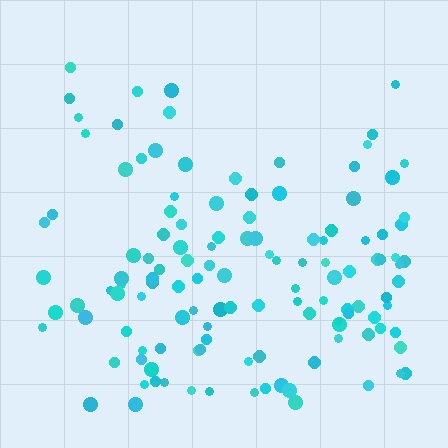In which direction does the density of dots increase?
From top to bottom, with the bottom side densest.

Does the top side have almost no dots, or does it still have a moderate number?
Still a moderate number, just noticeably fewer than the bottom.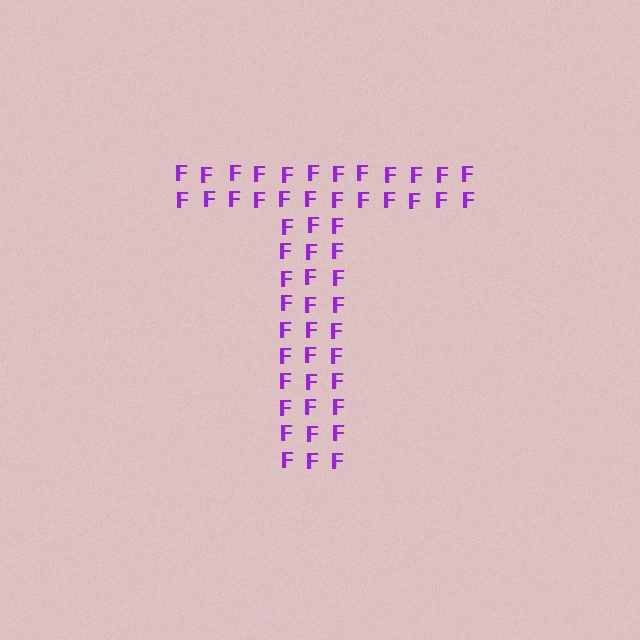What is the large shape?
The large shape is the letter T.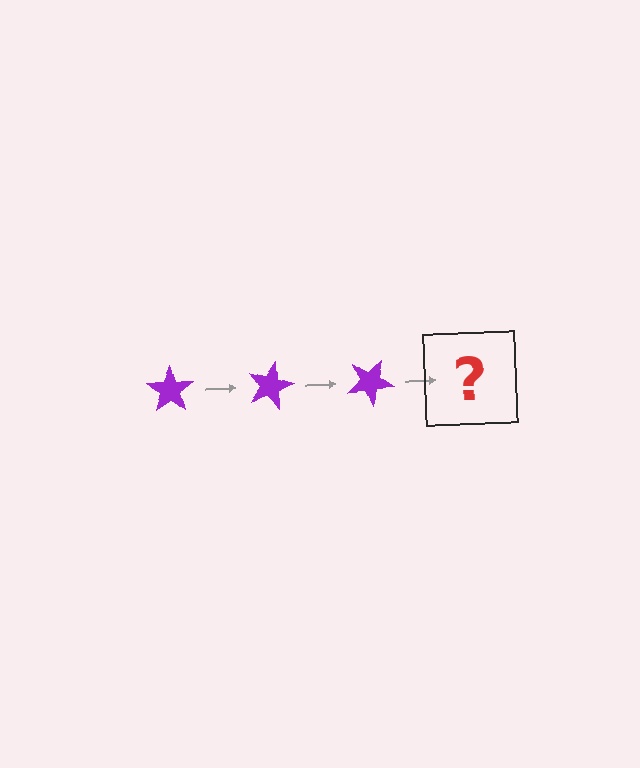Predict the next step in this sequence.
The next step is a purple star rotated 45 degrees.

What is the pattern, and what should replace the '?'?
The pattern is that the star rotates 15 degrees each step. The '?' should be a purple star rotated 45 degrees.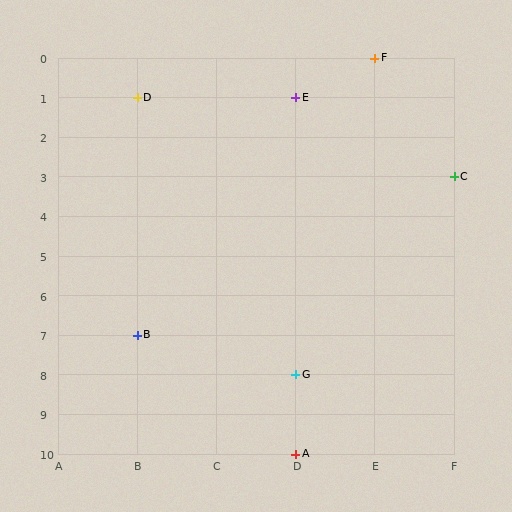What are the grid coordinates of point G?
Point G is at grid coordinates (D, 8).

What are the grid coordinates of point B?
Point B is at grid coordinates (B, 7).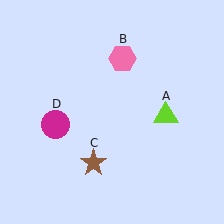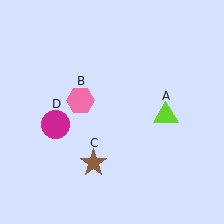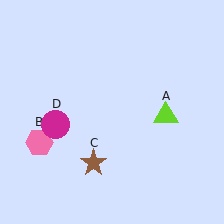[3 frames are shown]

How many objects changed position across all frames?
1 object changed position: pink hexagon (object B).